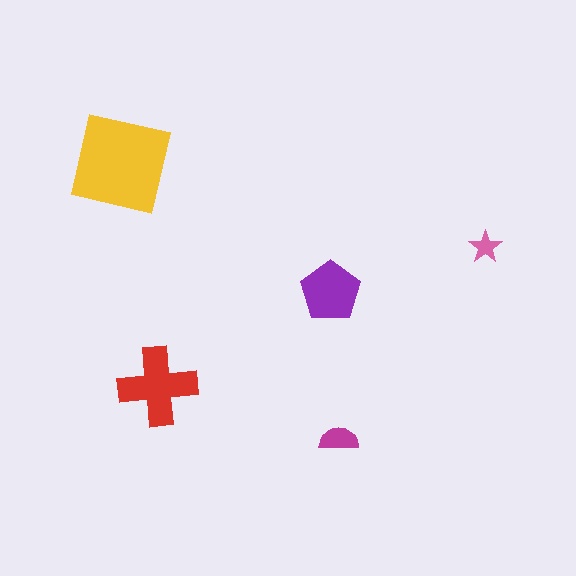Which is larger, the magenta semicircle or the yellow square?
The yellow square.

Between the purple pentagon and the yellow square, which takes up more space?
The yellow square.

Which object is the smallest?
The pink star.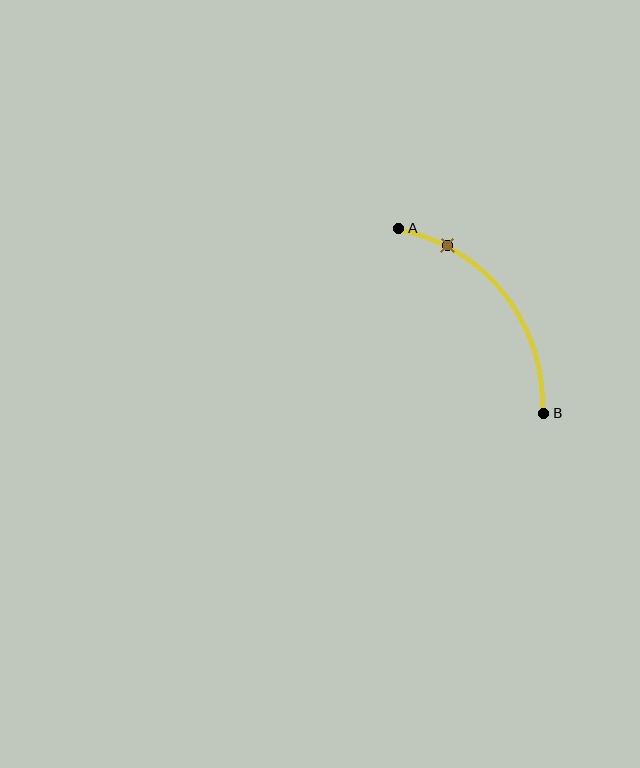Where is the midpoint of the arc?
The arc midpoint is the point on the curve farthest from the straight line joining A and B. It sits above and to the right of that line.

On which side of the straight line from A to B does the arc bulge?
The arc bulges above and to the right of the straight line connecting A and B.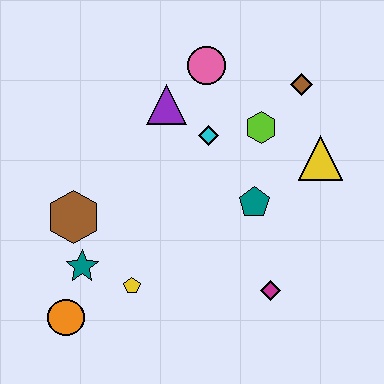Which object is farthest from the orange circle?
The brown diamond is farthest from the orange circle.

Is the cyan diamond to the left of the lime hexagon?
Yes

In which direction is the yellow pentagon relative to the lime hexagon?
The yellow pentagon is below the lime hexagon.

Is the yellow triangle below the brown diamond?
Yes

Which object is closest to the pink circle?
The purple triangle is closest to the pink circle.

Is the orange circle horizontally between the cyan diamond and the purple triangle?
No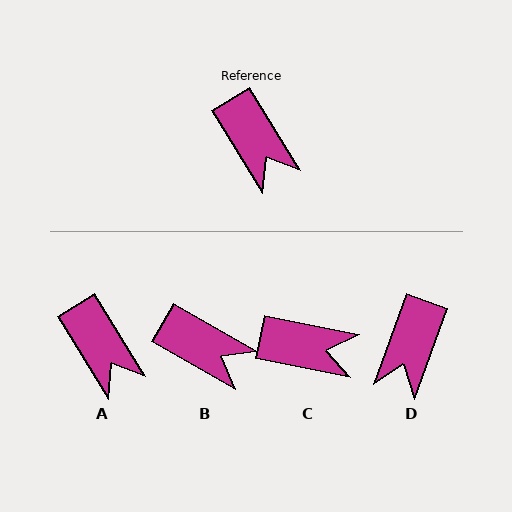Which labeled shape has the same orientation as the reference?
A.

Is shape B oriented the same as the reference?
No, it is off by about 29 degrees.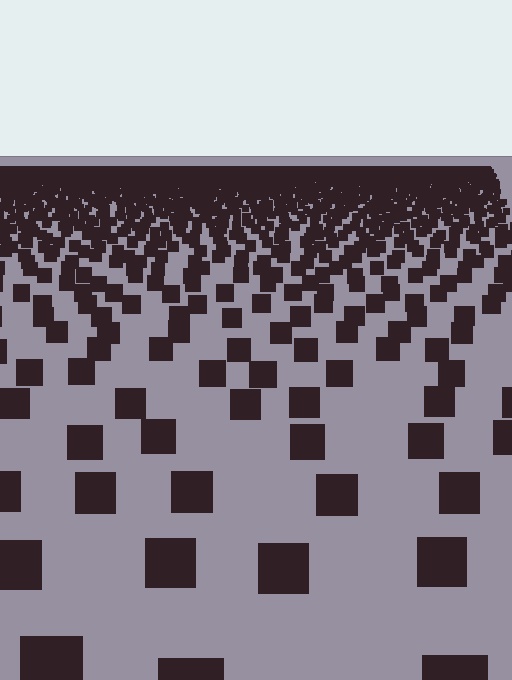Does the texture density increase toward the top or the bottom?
Density increases toward the top.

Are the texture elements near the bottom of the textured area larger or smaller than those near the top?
Larger. Near the bottom, elements are closer to the viewer and appear at a bigger on-screen size.